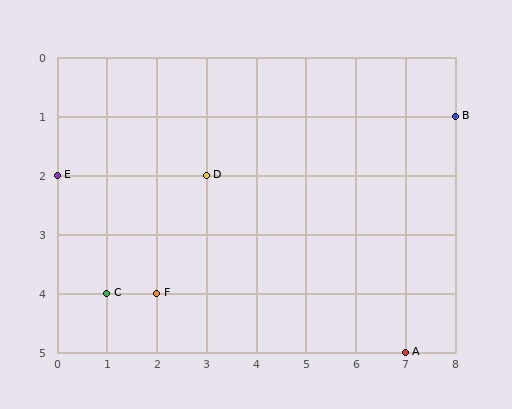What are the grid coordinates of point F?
Point F is at grid coordinates (2, 4).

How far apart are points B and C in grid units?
Points B and C are 7 columns and 3 rows apart (about 7.6 grid units diagonally).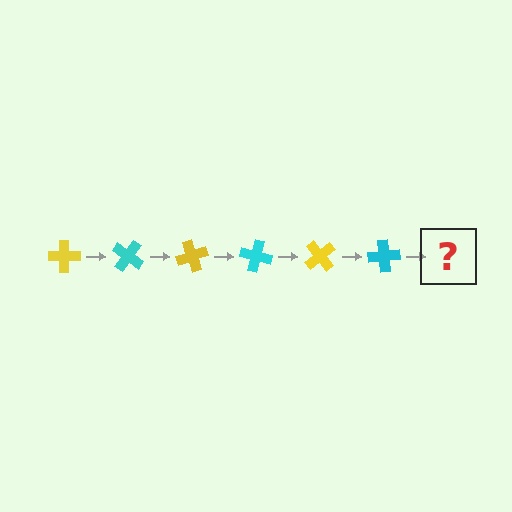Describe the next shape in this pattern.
It should be a yellow cross, rotated 210 degrees from the start.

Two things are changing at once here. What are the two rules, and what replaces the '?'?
The two rules are that it rotates 35 degrees each step and the color cycles through yellow and cyan. The '?' should be a yellow cross, rotated 210 degrees from the start.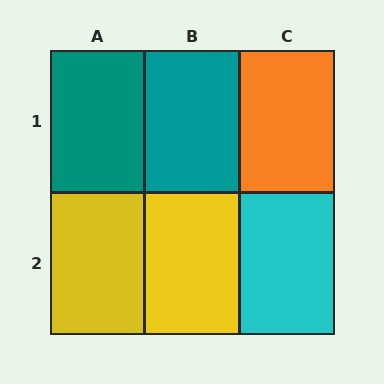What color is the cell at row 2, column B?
Yellow.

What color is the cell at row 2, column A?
Yellow.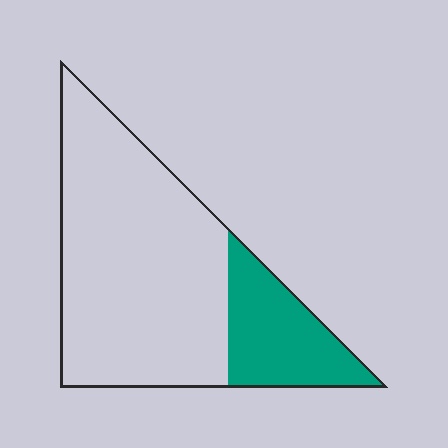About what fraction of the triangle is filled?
About one quarter (1/4).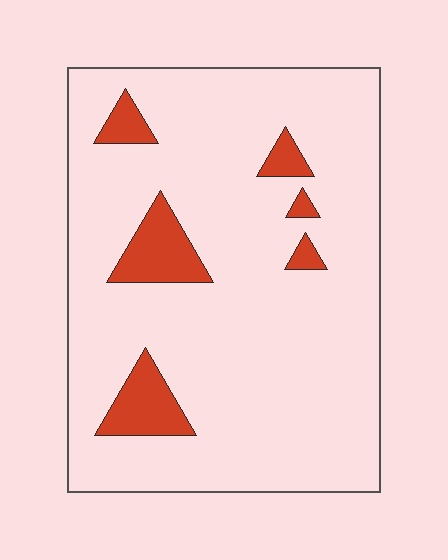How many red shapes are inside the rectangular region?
6.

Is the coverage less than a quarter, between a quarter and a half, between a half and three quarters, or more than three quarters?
Less than a quarter.